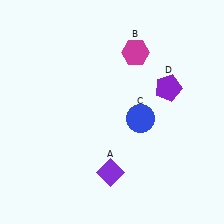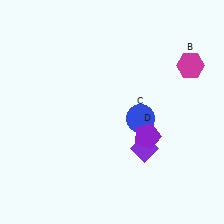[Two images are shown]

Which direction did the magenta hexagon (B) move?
The magenta hexagon (B) moved right.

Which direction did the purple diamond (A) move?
The purple diamond (A) moved right.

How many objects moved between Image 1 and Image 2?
3 objects moved between the two images.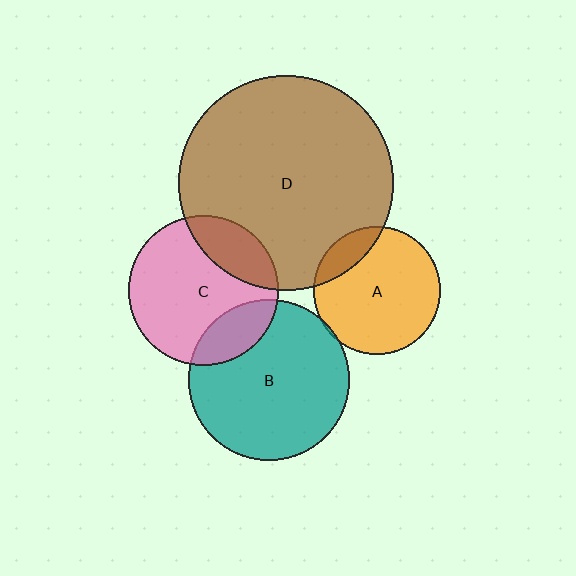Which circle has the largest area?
Circle D (brown).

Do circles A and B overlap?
Yes.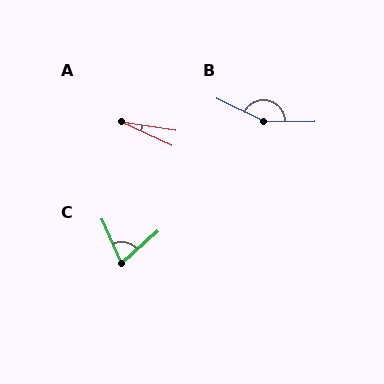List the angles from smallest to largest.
A (16°), C (72°), B (154°).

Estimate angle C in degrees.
Approximately 72 degrees.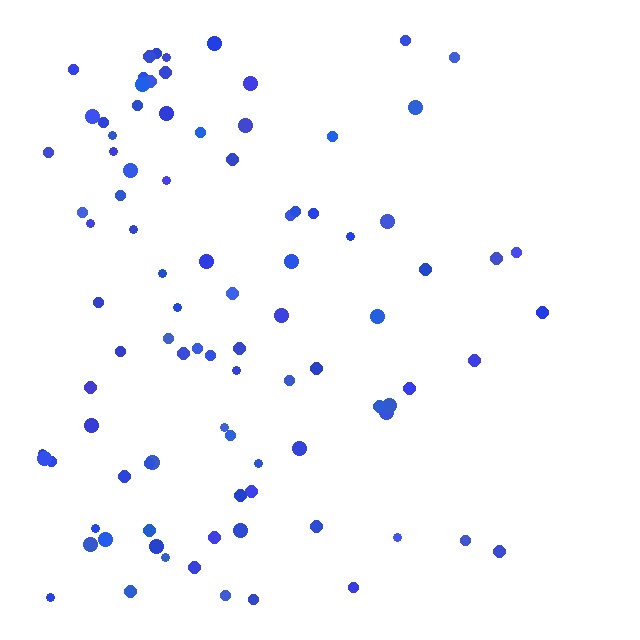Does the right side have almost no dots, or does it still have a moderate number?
Still a moderate number, just noticeably fewer than the left.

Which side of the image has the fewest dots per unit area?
The right.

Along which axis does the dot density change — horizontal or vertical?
Horizontal.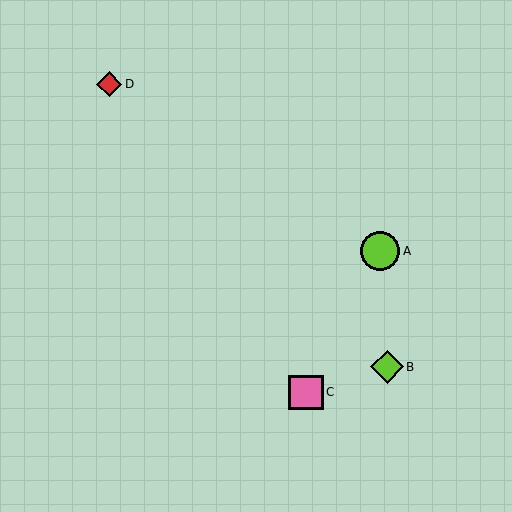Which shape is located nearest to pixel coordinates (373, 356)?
The lime diamond (labeled B) at (387, 367) is nearest to that location.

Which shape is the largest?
The lime circle (labeled A) is the largest.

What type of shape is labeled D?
Shape D is a red diamond.